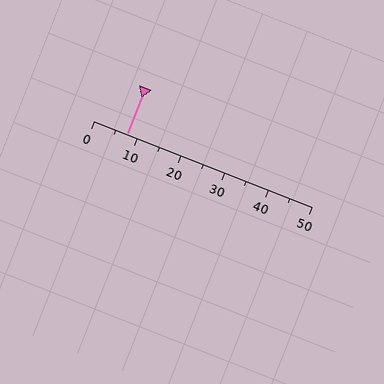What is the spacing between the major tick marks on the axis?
The major ticks are spaced 10 apart.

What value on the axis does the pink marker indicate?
The marker indicates approximately 7.5.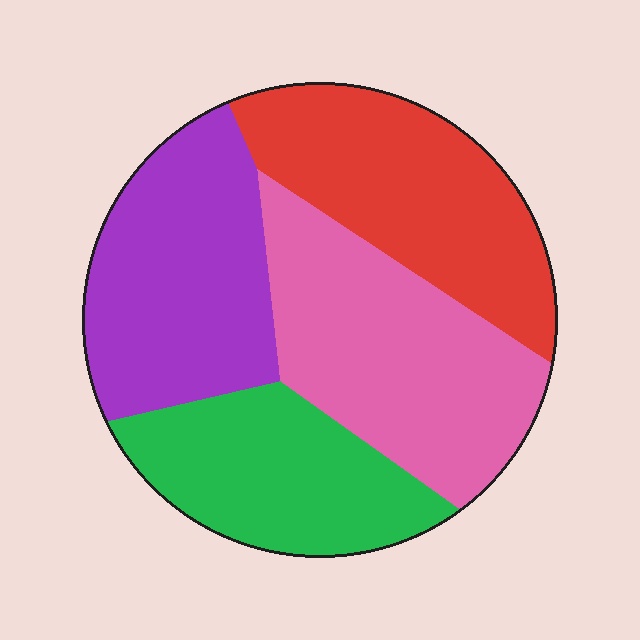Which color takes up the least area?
Green, at roughly 20%.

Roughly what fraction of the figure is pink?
Pink covers about 30% of the figure.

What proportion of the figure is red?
Red covers 25% of the figure.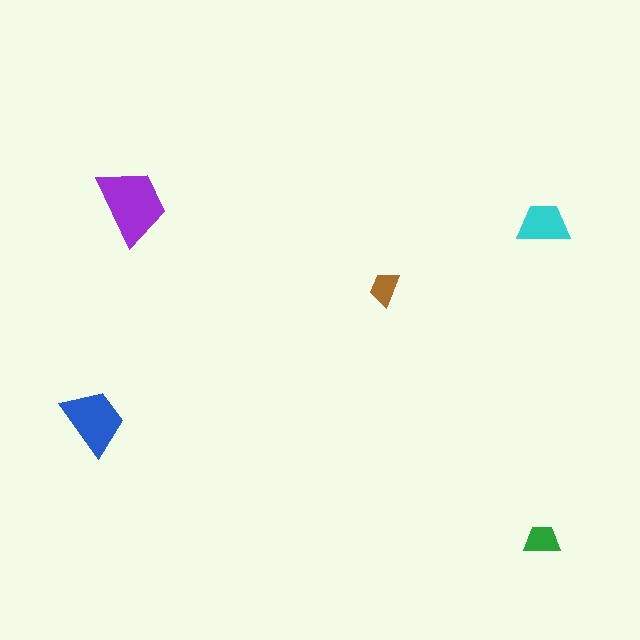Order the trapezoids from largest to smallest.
the purple one, the blue one, the cyan one, the green one, the brown one.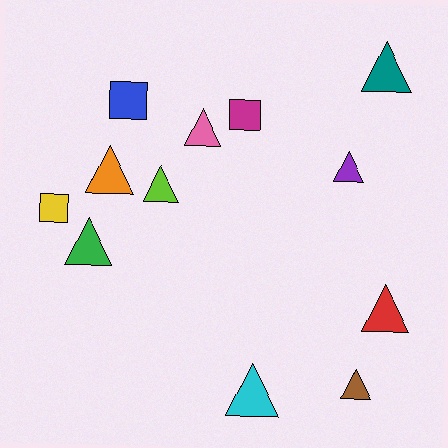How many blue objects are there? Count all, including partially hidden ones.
There is 1 blue object.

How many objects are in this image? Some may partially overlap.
There are 12 objects.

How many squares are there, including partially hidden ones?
There are 3 squares.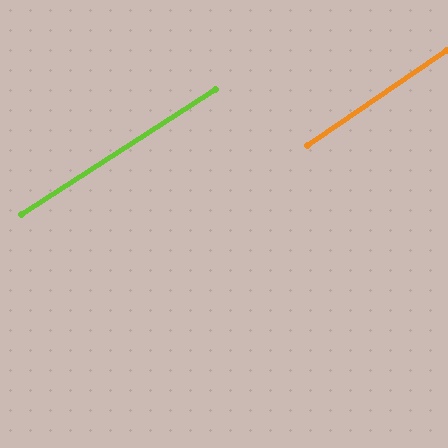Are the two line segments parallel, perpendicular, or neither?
Parallel — their directions differ by only 1.8°.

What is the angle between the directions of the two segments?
Approximately 2 degrees.